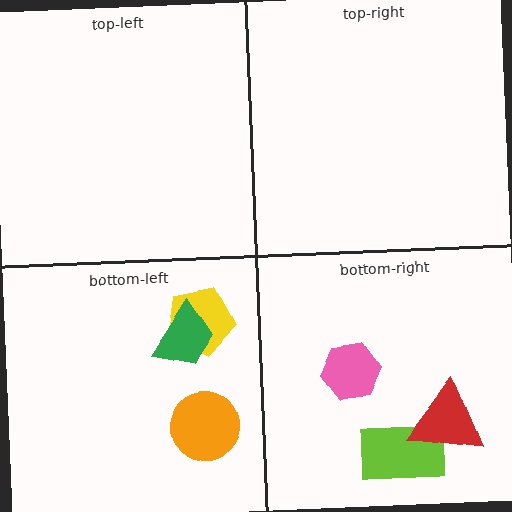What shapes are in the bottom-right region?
The pink hexagon, the lime rectangle, the red triangle.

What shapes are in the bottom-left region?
The yellow pentagon, the green trapezoid, the orange circle.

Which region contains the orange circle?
The bottom-left region.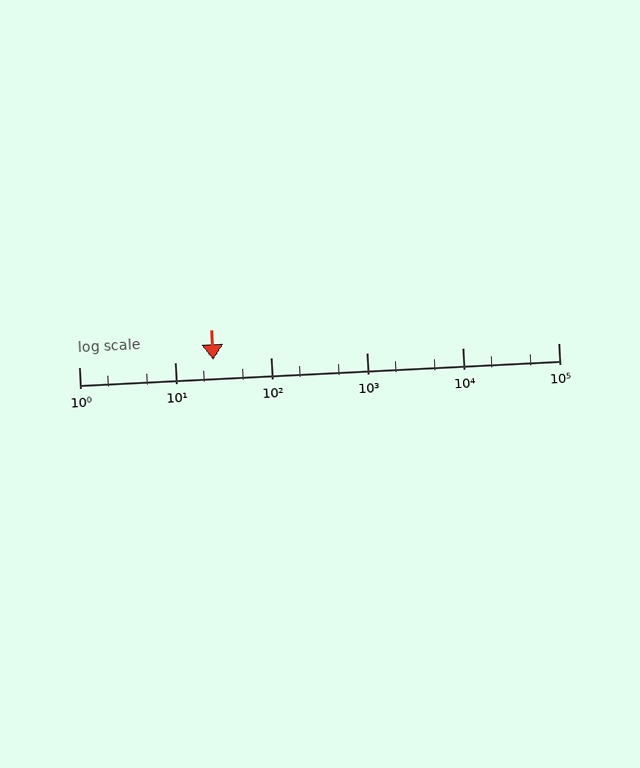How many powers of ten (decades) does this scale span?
The scale spans 5 decades, from 1 to 100000.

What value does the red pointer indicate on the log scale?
The pointer indicates approximately 25.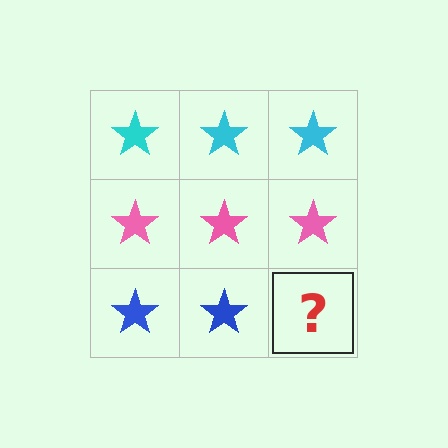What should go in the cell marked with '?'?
The missing cell should contain a blue star.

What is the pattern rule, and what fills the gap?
The rule is that each row has a consistent color. The gap should be filled with a blue star.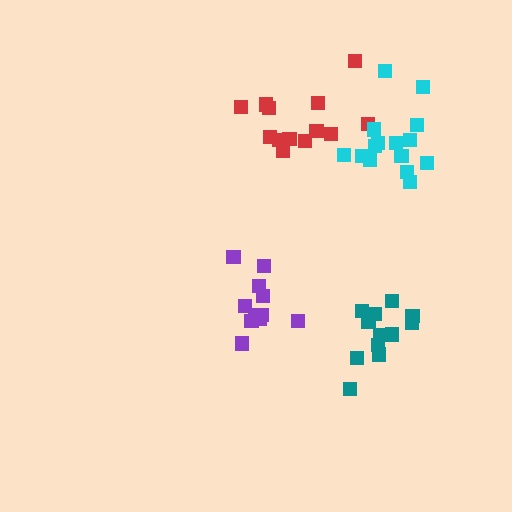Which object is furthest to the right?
The cyan cluster is rightmost.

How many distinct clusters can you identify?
There are 4 distinct clusters.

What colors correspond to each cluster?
The clusters are colored: red, purple, teal, cyan.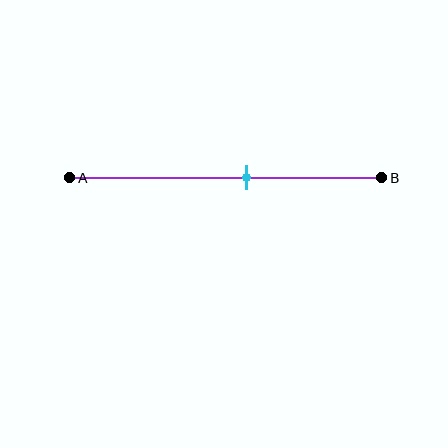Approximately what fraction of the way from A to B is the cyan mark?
The cyan mark is approximately 55% of the way from A to B.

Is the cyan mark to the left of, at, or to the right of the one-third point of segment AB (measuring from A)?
The cyan mark is to the right of the one-third point of segment AB.